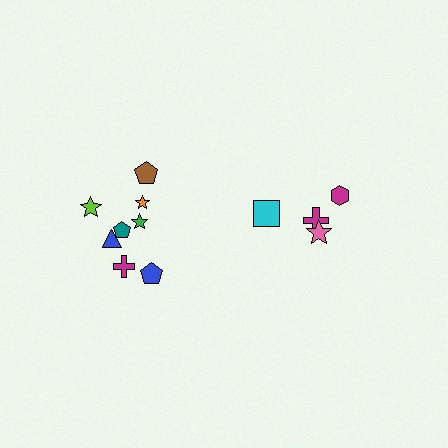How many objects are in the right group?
There are 4 objects.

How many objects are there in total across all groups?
There are 12 objects.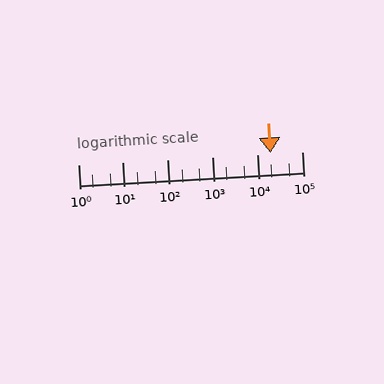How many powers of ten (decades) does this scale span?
The scale spans 5 decades, from 1 to 100000.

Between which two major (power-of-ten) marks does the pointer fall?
The pointer is between 10000 and 100000.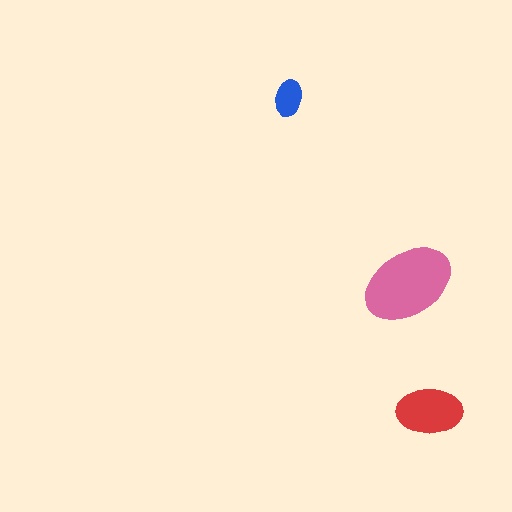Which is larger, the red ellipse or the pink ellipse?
The pink one.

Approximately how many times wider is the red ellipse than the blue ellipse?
About 2 times wider.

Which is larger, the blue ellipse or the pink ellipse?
The pink one.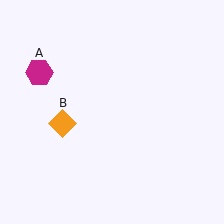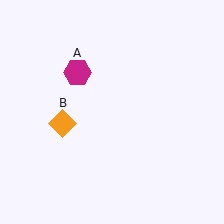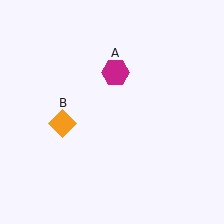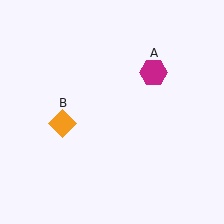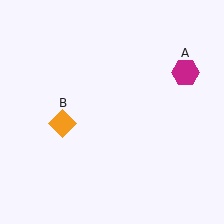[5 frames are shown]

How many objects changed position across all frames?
1 object changed position: magenta hexagon (object A).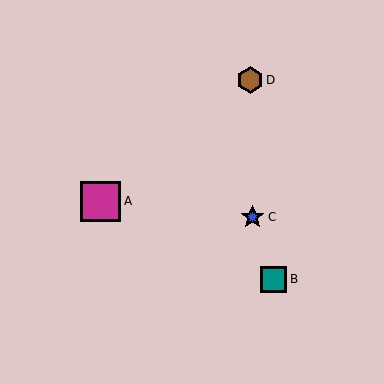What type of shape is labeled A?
Shape A is a magenta square.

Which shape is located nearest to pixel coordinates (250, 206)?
The blue star (labeled C) at (253, 217) is nearest to that location.